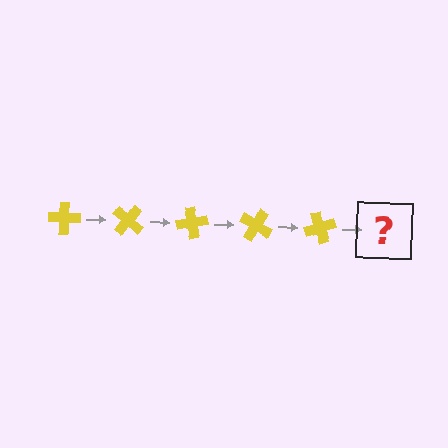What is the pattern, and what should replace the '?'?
The pattern is that the cross rotates 40 degrees each step. The '?' should be a yellow cross rotated 200 degrees.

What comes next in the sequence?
The next element should be a yellow cross rotated 200 degrees.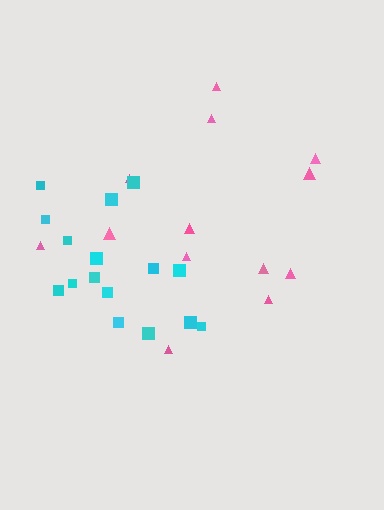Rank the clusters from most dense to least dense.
cyan, pink.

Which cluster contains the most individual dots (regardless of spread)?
Cyan (16).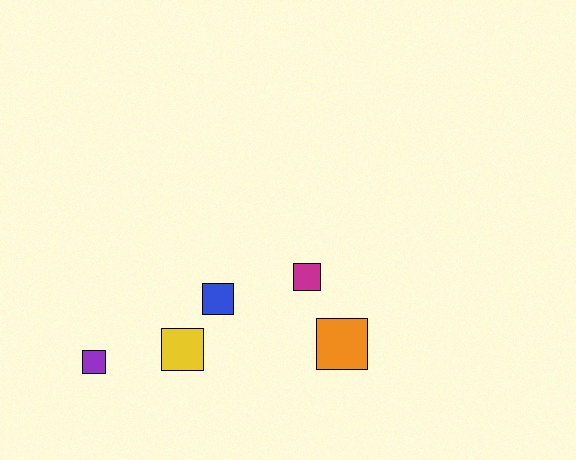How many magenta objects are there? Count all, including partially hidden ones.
There is 1 magenta object.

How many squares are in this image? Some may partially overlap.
There are 5 squares.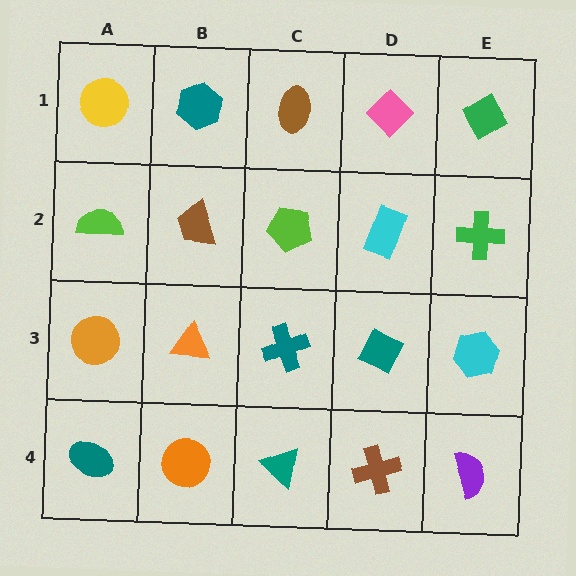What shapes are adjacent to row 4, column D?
A teal diamond (row 3, column D), a teal triangle (row 4, column C), a purple semicircle (row 4, column E).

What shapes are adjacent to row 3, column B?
A brown trapezoid (row 2, column B), an orange circle (row 4, column B), an orange circle (row 3, column A), a teal cross (row 3, column C).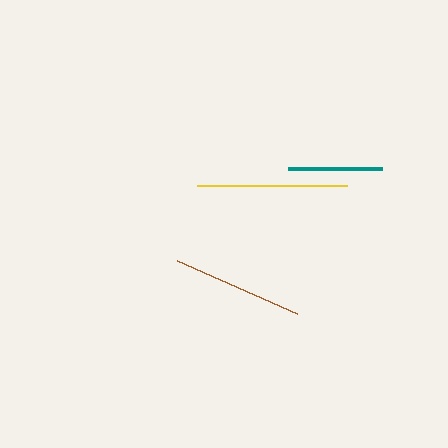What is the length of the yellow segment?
The yellow segment is approximately 149 pixels long.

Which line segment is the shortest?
The teal line is the shortest at approximately 93 pixels.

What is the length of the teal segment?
The teal segment is approximately 93 pixels long.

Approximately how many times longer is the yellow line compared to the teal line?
The yellow line is approximately 1.6 times the length of the teal line.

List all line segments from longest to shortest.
From longest to shortest: yellow, brown, teal.